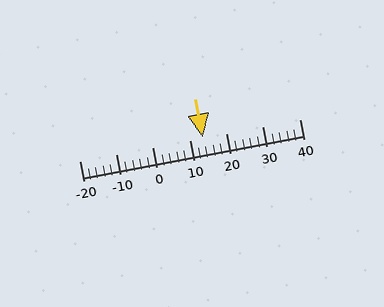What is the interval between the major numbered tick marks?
The major tick marks are spaced 10 units apart.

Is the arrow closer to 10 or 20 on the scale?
The arrow is closer to 10.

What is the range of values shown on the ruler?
The ruler shows values from -20 to 40.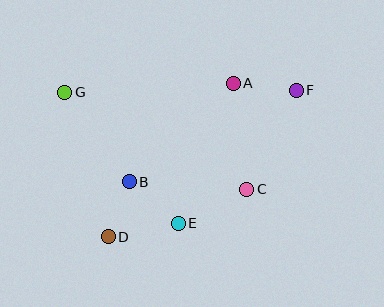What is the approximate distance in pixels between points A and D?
The distance between A and D is approximately 198 pixels.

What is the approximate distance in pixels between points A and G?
The distance between A and G is approximately 168 pixels.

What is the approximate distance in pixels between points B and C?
The distance between B and C is approximately 118 pixels.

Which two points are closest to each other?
Points B and D are closest to each other.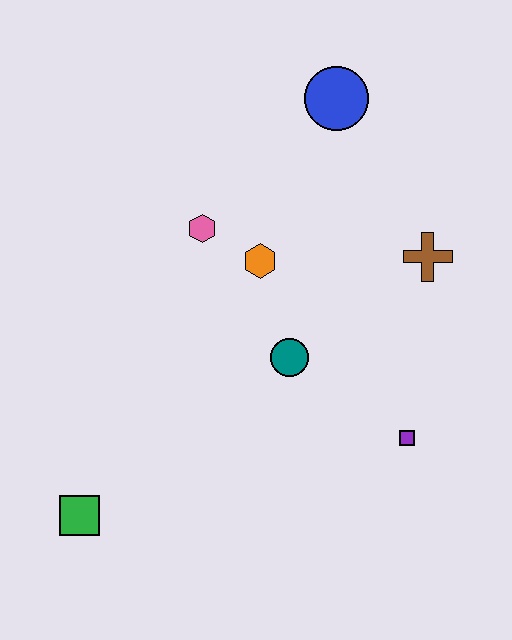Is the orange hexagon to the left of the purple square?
Yes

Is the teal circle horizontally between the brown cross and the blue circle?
No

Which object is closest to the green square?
The teal circle is closest to the green square.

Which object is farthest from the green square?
The blue circle is farthest from the green square.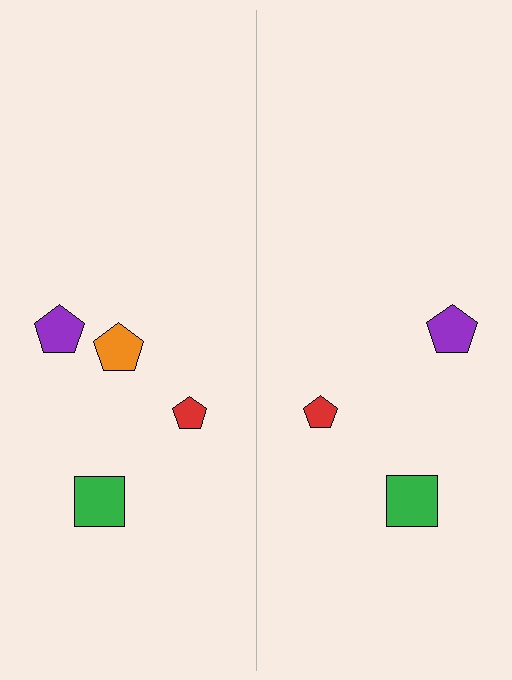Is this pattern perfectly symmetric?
No, the pattern is not perfectly symmetric. A orange pentagon is missing from the right side.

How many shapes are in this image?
There are 7 shapes in this image.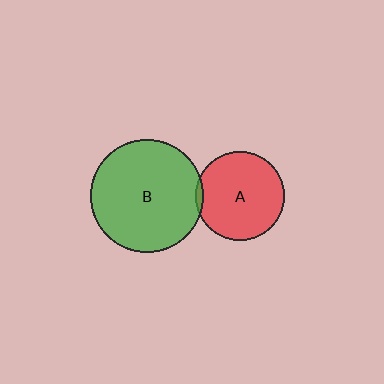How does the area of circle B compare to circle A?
Approximately 1.6 times.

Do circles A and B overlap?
Yes.